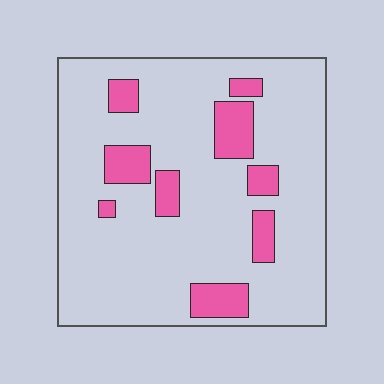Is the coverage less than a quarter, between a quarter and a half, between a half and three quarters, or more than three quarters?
Less than a quarter.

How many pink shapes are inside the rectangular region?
9.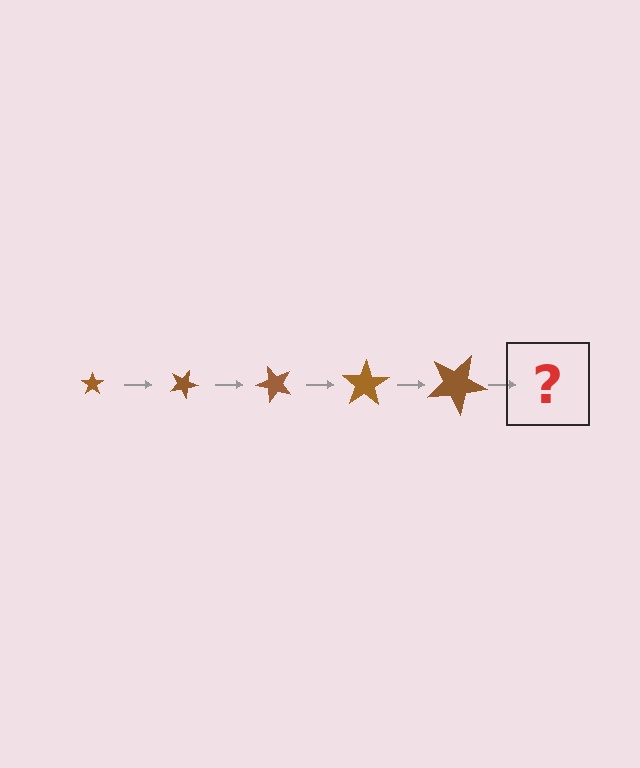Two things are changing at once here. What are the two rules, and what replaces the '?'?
The two rules are that the star grows larger each step and it rotates 25 degrees each step. The '?' should be a star, larger than the previous one and rotated 125 degrees from the start.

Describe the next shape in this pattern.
It should be a star, larger than the previous one and rotated 125 degrees from the start.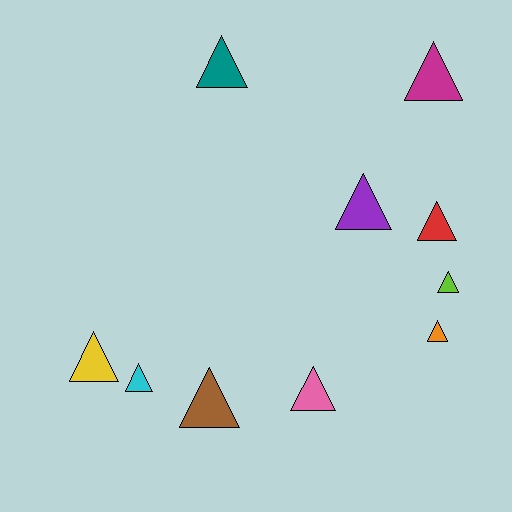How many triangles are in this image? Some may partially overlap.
There are 10 triangles.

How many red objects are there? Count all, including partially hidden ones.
There is 1 red object.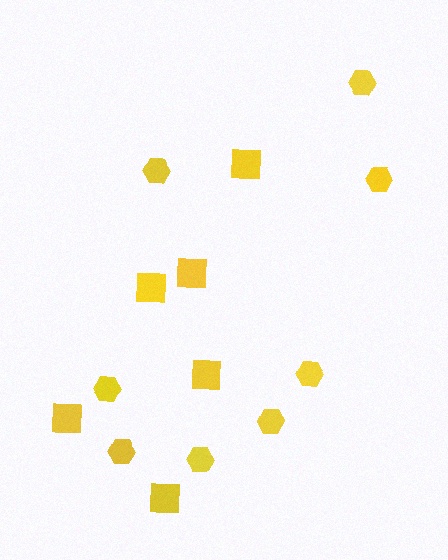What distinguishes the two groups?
There are 2 groups: one group of squares (6) and one group of hexagons (8).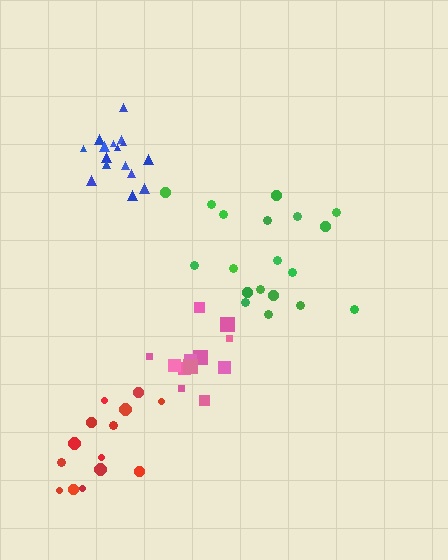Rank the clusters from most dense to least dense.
blue, pink, red, green.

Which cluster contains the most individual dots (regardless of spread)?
Green (19).